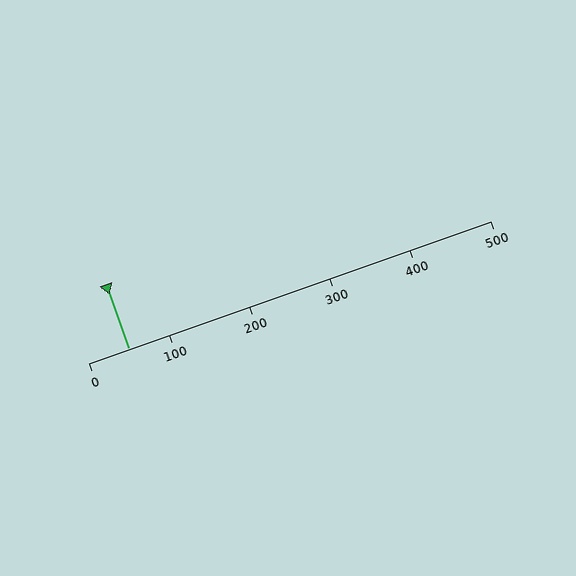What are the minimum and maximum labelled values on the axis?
The axis runs from 0 to 500.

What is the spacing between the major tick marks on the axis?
The major ticks are spaced 100 apart.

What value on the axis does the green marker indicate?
The marker indicates approximately 50.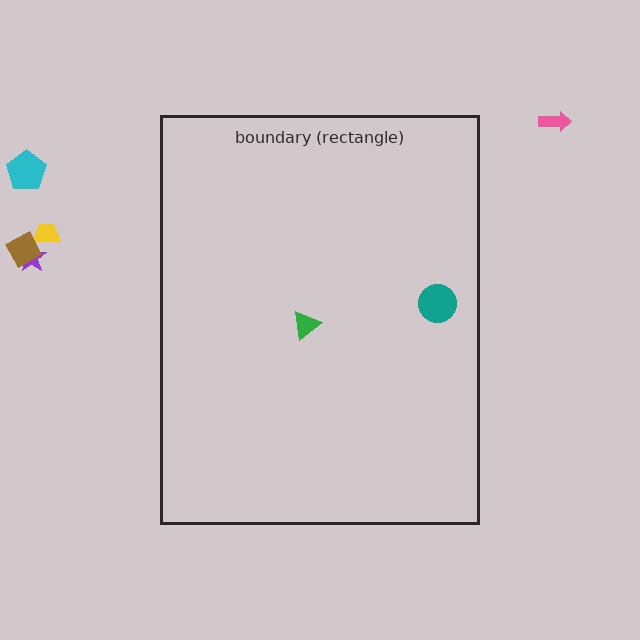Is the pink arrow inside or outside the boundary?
Outside.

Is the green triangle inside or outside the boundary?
Inside.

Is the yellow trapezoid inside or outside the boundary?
Outside.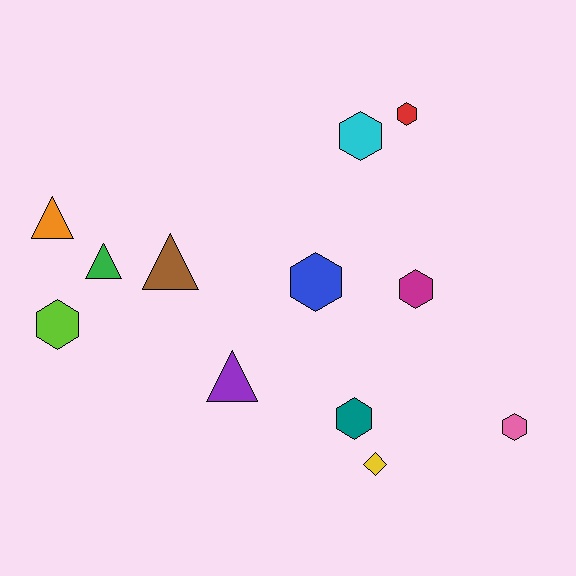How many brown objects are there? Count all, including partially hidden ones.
There is 1 brown object.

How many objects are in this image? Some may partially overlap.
There are 12 objects.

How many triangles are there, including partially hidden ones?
There are 4 triangles.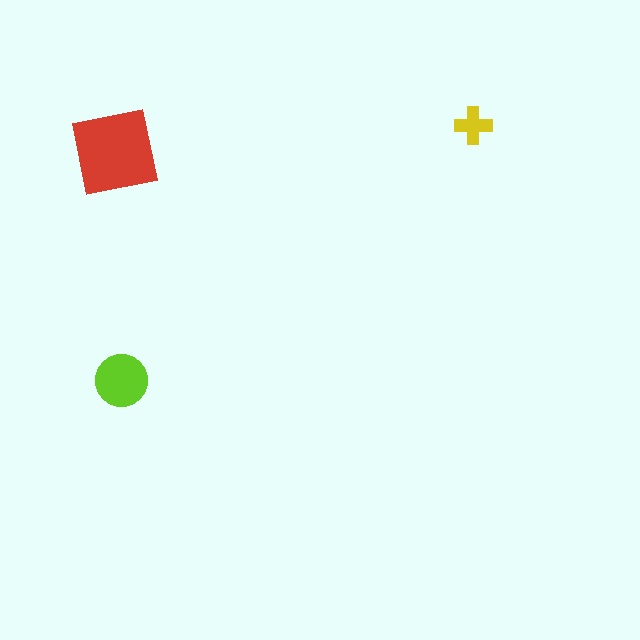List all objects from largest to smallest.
The red square, the lime circle, the yellow cross.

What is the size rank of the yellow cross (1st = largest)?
3rd.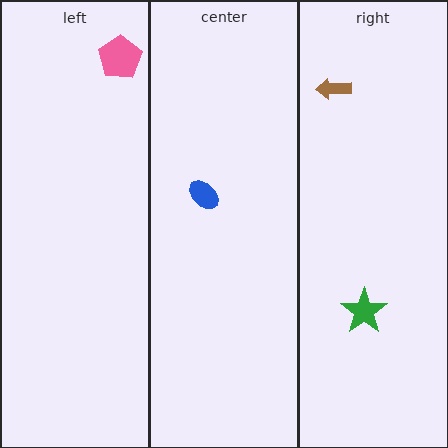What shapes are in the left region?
The pink pentagon.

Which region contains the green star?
The right region.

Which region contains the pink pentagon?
The left region.